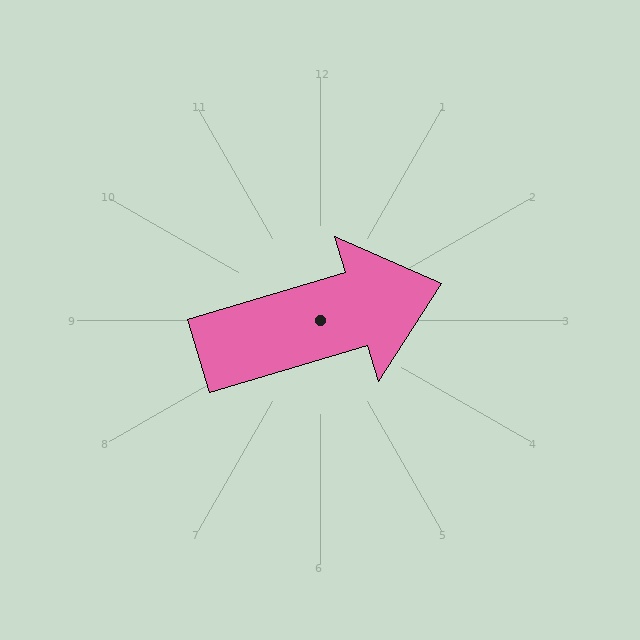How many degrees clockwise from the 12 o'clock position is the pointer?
Approximately 73 degrees.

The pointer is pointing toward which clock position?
Roughly 2 o'clock.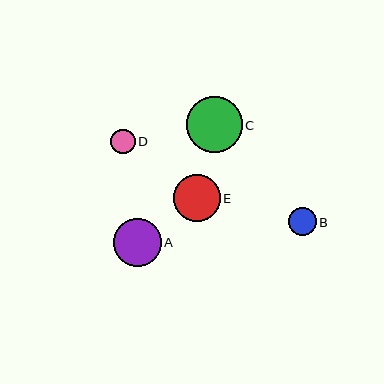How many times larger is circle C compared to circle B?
Circle C is approximately 2.0 times the size of circle B.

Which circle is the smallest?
Circle D is the smallest with a size of approximately 24 pixels.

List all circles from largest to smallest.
From largest to smallest: C, A, E, B, D.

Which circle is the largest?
Circle C is the largest with a size of approximately 56 pixels.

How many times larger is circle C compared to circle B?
Circle C is approximately 2.0 times the size of circle B.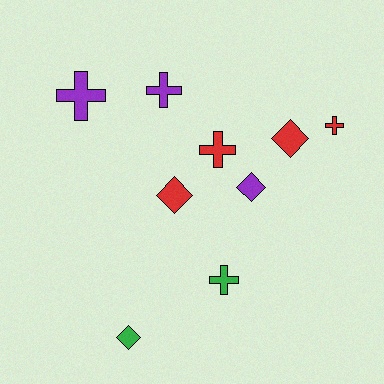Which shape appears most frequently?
Cross, with 5 objects.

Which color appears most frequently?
Red, with 4 objects.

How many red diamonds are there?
There are 2 red diamonds.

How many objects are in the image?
There are 9 objects.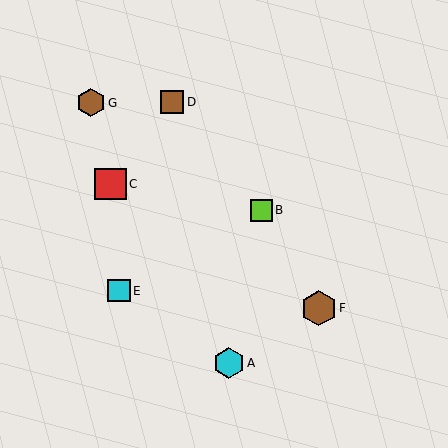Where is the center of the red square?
The center of the red square is at (111, 184).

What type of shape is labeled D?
Shape D is a brown square.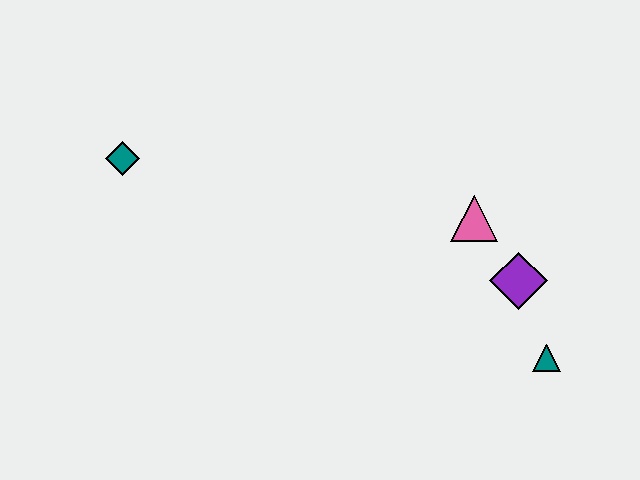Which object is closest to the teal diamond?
The pink triangle is closest to the teal diamond.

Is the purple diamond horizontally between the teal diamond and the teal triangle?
Yes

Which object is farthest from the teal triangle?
The teal diamond is farthest from the teal triangle.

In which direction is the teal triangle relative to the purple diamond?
The teal triangle is below the purple diamond.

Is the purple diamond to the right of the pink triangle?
Yes